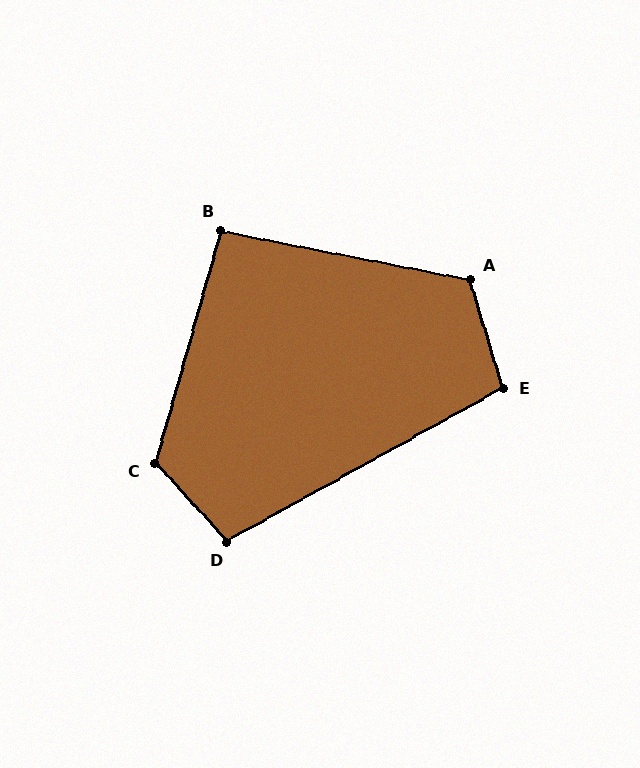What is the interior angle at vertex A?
Approximately 118 degrees (obtuse).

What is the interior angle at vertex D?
Approximately 103 degrees (obtuse).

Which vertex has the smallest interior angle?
B, at approximately 95 degrees.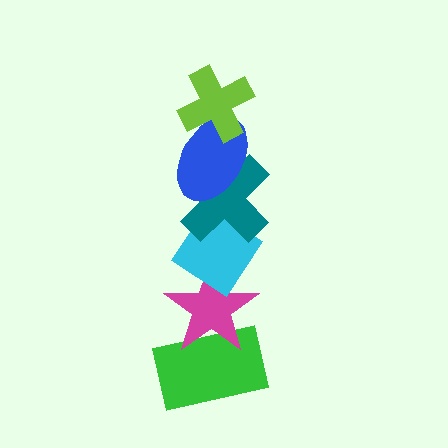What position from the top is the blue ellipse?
The blue ellipse is 2nd from the top.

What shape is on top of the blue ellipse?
The lime cross is on top of the blue ellipse.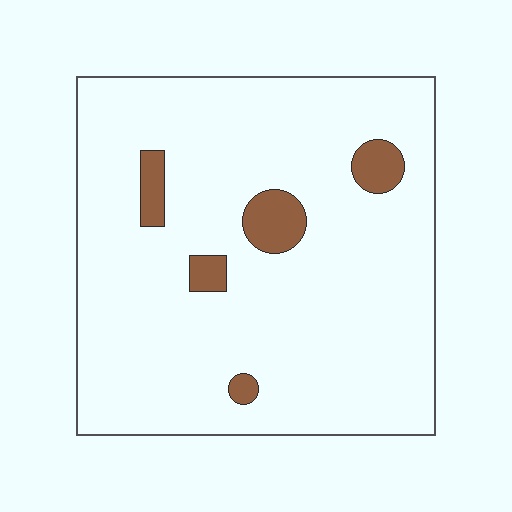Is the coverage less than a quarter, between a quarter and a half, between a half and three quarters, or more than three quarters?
Less than a quarter.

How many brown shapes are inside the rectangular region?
5.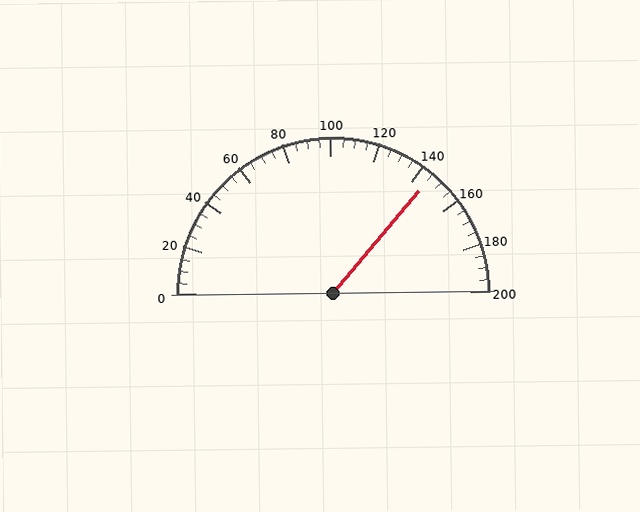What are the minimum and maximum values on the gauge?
The gauge ranges from 0 to 200.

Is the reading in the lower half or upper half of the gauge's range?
The reading is in the upper half of the range (0 to 200).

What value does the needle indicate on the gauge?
The needle indicates approximately 145.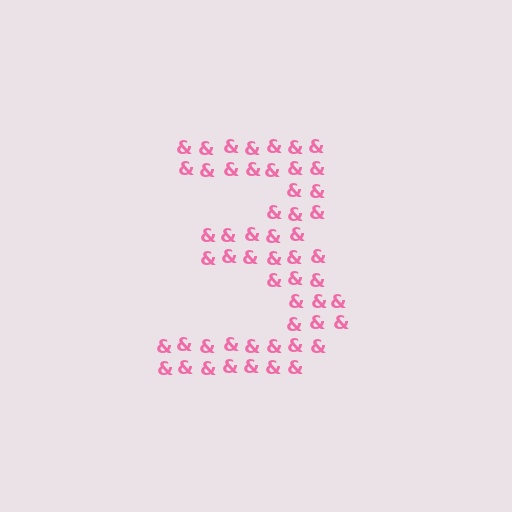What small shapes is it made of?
It is made of small ampersands.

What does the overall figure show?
The overall figure shows the digit 3.